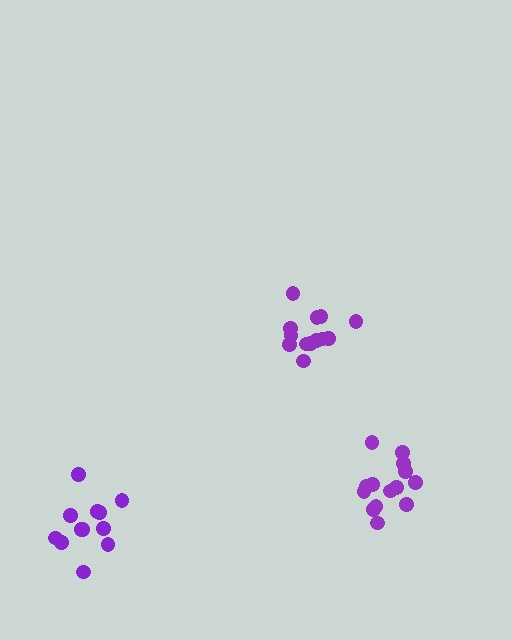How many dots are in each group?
Group 1: 13 dots, Group 2: 12 dots, Group 3: 14 dots (39 total).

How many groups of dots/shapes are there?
There are 3 groups.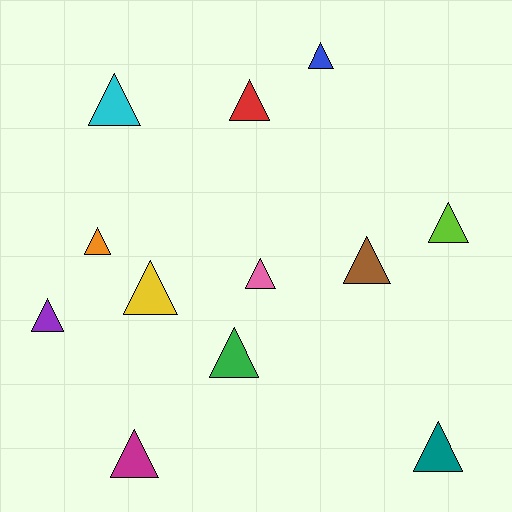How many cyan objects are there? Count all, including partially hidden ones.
There is 1 cyan object.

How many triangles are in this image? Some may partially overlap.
There are 12 triangles.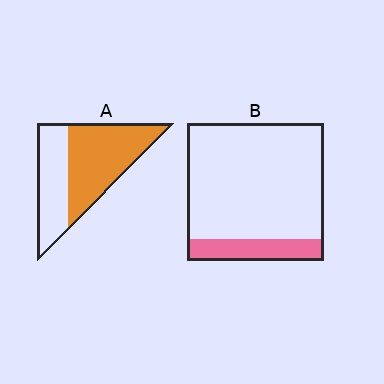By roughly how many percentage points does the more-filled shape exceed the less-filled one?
By roughly 45 percentage points (A over B).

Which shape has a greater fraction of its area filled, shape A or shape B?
Shape A.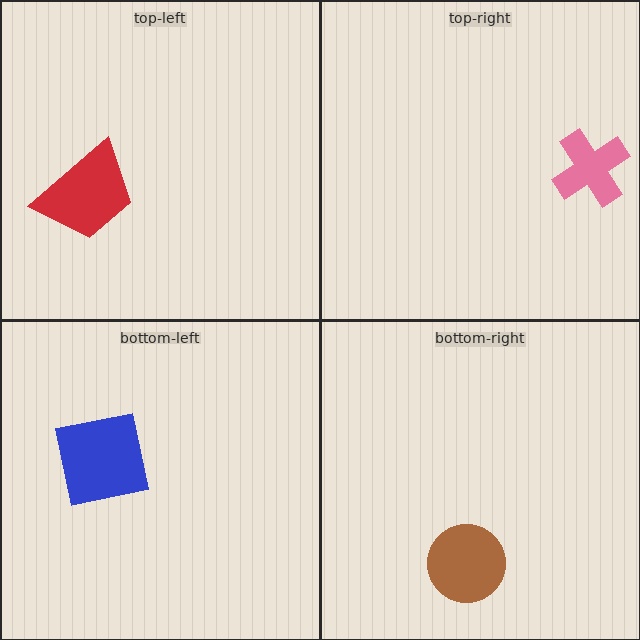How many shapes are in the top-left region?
1.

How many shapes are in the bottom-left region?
1.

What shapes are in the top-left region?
The red trapezoid.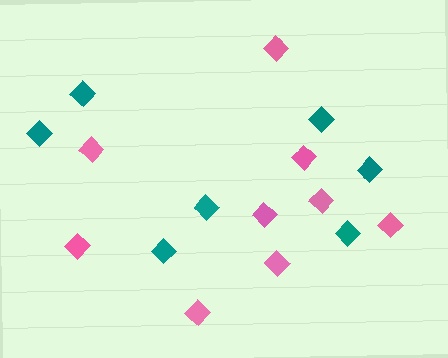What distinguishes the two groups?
There are 2 groups: one group of pink diamonds (9) and one group of teal diamonds (7).